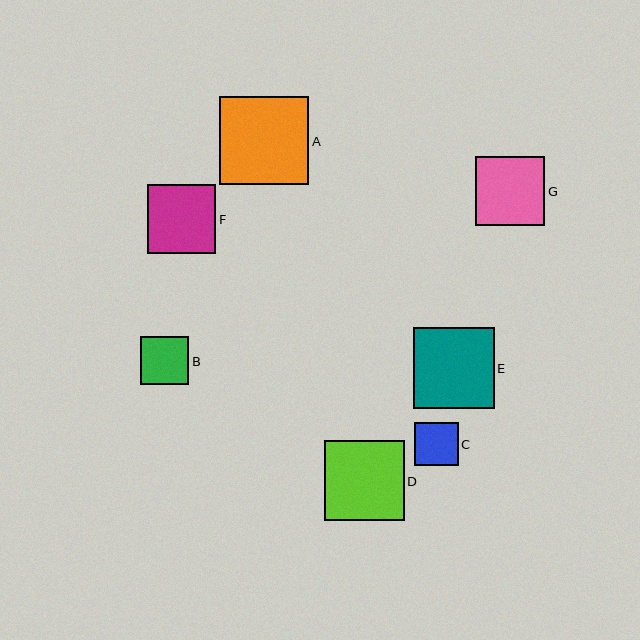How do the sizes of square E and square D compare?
Square E and square D are approximately the same size.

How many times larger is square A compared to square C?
Square A is approximately 2.1 times the size of square C.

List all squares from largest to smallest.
From largest to smallest: A, E, D, G, F, B, C.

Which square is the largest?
Square A is the largest with a size of approximately 89 pixels.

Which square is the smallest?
Square C is the smallest with a size of approximately 43 pixels.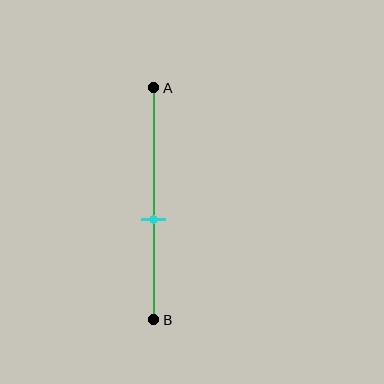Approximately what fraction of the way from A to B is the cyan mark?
The cyan mark is approximately 55% of the way from A to B.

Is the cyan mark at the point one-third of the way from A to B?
No, the mark is at about 55% from A, not at the 33% one-third point.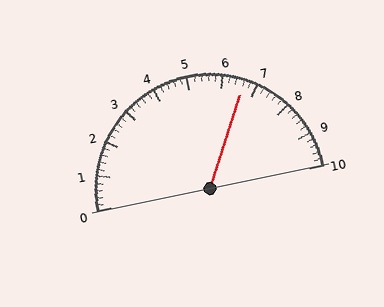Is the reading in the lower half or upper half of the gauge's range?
The reading is in the upper half of the range (0 to 10).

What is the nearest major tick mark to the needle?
The nearest major tick mark is 7.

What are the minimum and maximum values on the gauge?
The gauge ranges from 0 to 10.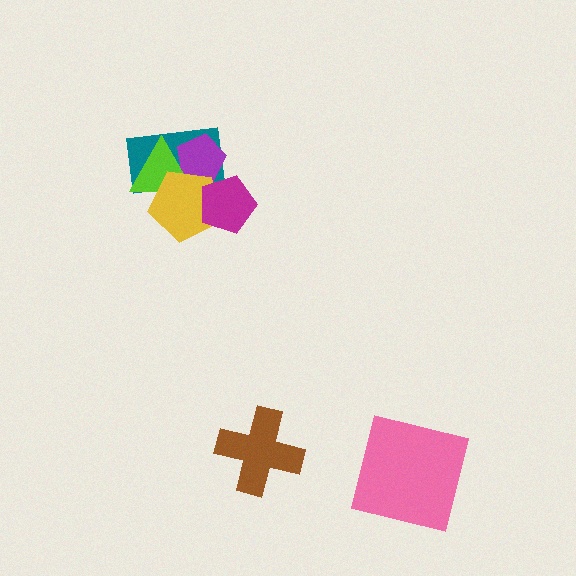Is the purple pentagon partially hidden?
Yes, it is partially covered by another shape.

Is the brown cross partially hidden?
No, no other shape covers it.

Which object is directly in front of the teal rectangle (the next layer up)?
The purple pentagon is directly in front of the teal rectangle.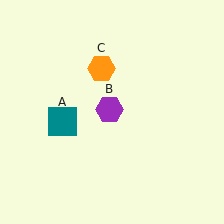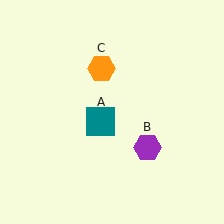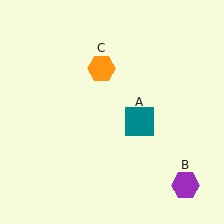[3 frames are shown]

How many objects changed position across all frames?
2 objects changed position: teal square (object A), purple hexagon (object B).